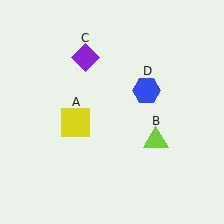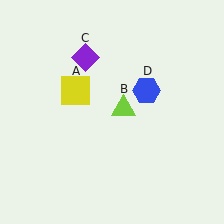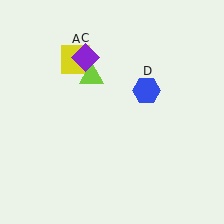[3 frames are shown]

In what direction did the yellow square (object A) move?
The yellow square (object A) moved up.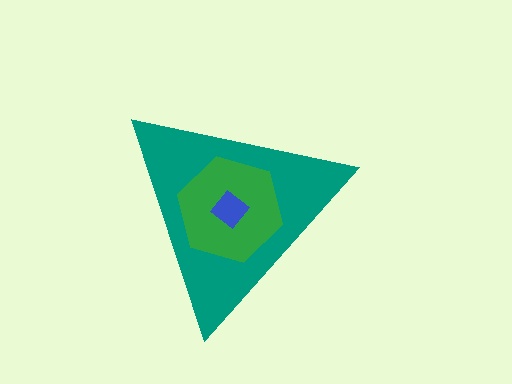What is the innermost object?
The blue diamond.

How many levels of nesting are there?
3.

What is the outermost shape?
The teal triangle.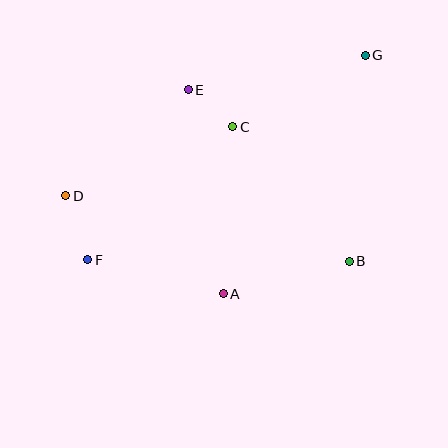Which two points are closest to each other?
Points C and E are closest to each other.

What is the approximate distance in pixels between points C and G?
The distance between C and G is approximately 150 pixels.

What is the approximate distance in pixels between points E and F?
The distance between E and F is approximately 198 pixels.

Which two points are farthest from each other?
Points F and G are farthest from each other.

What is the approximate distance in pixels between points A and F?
The distance between A and F is approximately 140 pixels.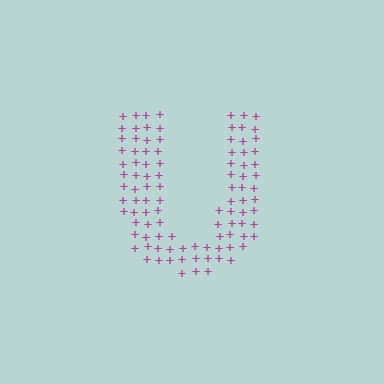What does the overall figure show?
The overall figure shows the letter U.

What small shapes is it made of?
It is made of small plus signs.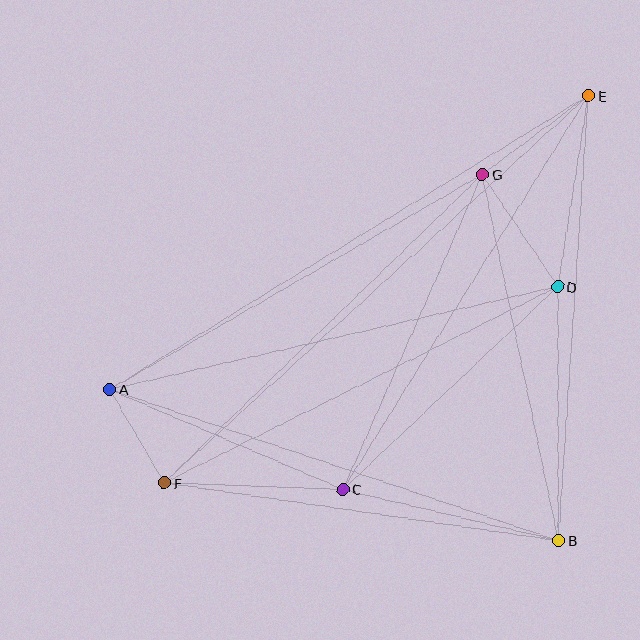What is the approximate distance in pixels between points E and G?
The distance between E and G is approximately 132 pixels.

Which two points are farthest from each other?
Points E and F are farthest from each other.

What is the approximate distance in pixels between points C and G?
The distance between C and G is approximately 344 pixels.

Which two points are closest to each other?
Points A and F are closest to each other.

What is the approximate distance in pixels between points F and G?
The distance between F and G is approximately 443 pixels.